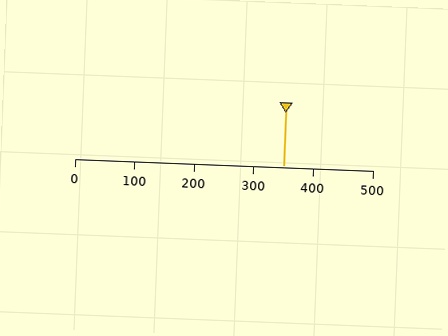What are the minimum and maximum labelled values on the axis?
The axis runs from 0 to 500.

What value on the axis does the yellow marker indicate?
The marker indicates approximately 350.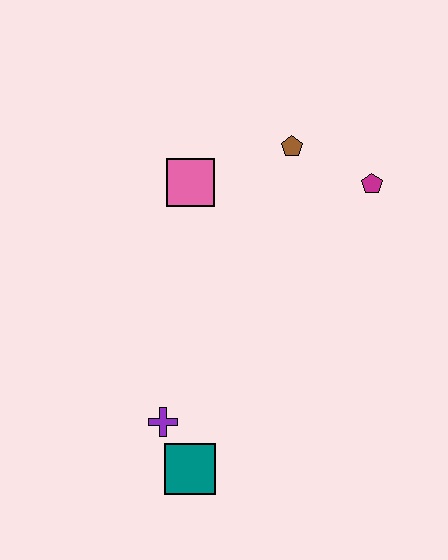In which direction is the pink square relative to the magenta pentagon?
The pink square is to the left of the magenta pentagon.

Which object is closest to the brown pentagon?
The magenta pentagon is closest to the brown pentagon.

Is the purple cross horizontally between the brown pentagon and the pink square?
No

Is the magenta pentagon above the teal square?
Yes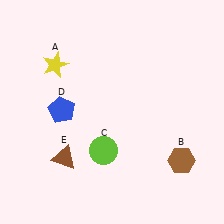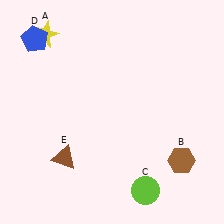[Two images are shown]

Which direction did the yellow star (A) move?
The yellow star (A) moved up.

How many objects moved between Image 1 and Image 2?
3 objects moved between the two images.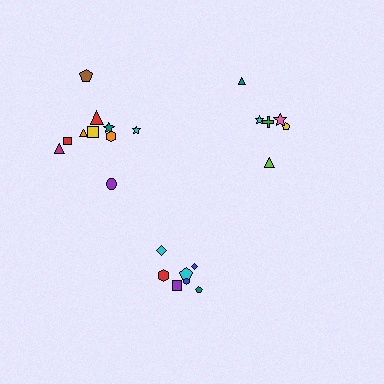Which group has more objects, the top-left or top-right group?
The top-left group.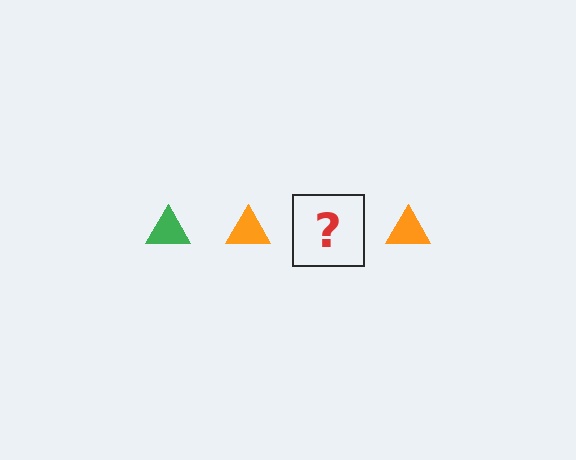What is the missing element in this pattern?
The missing element is a green triangle.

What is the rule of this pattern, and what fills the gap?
The rule is that the pattern cycles through green, orange triangles. The gap should be filled with a green triangle.